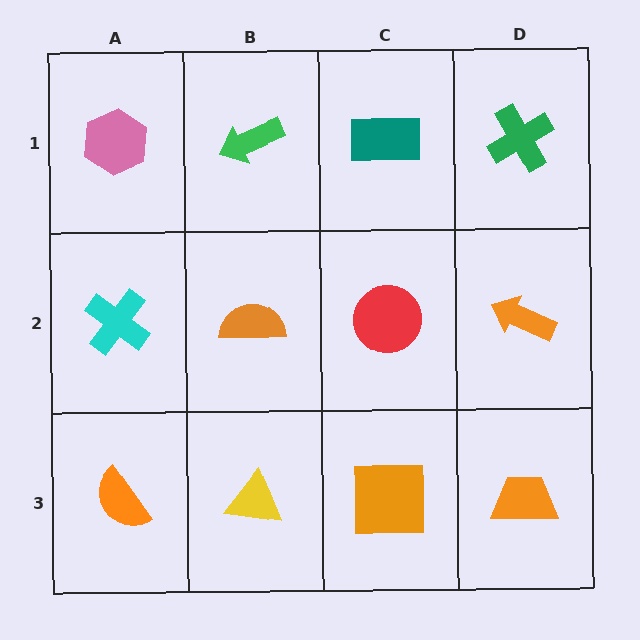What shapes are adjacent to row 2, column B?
A green arrow (row 1, column B), a yellow triangle (row 3, column B), a cyan cross (row 2, column A), a red circle (row 2, column C).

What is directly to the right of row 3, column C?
An orange trapezoid.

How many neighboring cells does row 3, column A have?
2.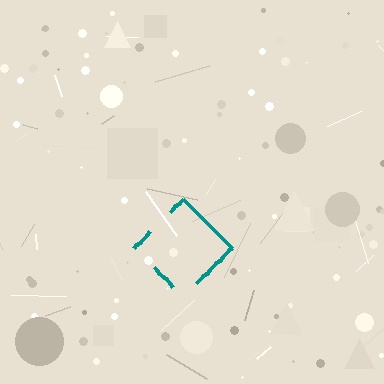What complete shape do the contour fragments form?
The contour fragments form a diamond.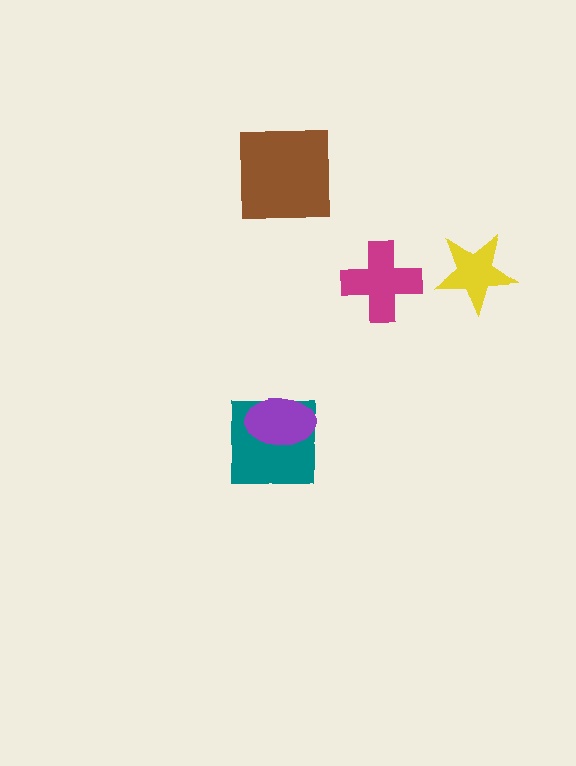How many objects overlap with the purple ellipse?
1 object overlaps with the purple ellipse.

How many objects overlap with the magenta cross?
0 objects overlap with the magenta cross.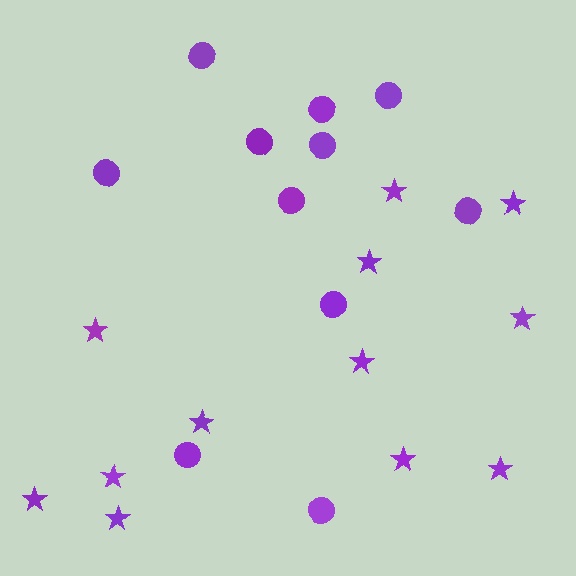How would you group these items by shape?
There are 2 groups: one group of stars (12) and one group of circles (11).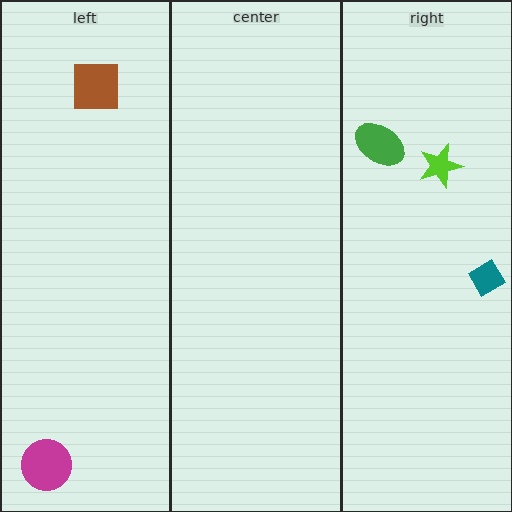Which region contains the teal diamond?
The right region.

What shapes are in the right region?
The teal diamond, the lime star, the green ellipse.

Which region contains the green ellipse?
The right region.